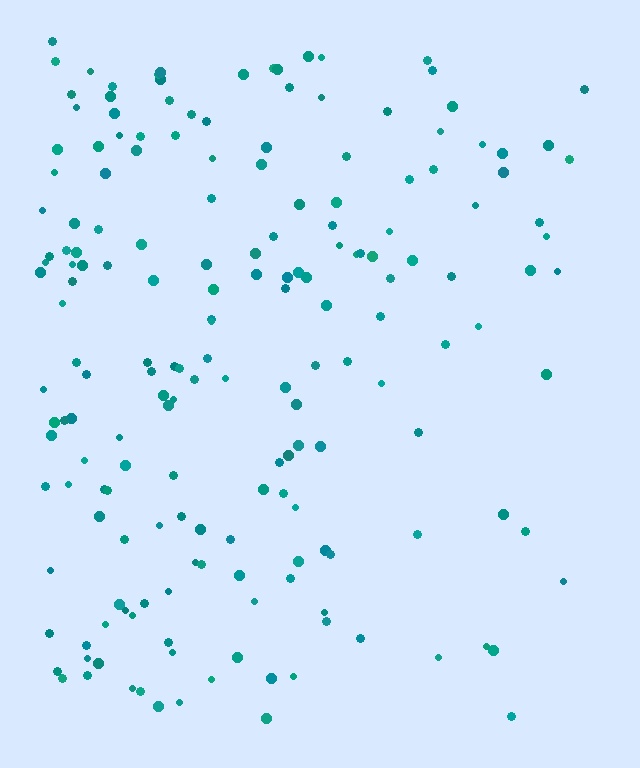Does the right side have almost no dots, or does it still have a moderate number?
Still a moderate number, just noticeably fewer than the left.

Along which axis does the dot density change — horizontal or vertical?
Horizontal.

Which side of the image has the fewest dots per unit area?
The right.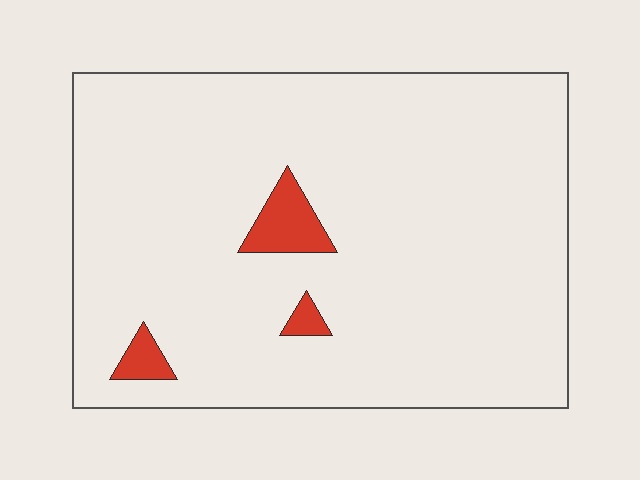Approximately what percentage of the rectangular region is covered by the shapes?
Approximately 5%.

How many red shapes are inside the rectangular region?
3.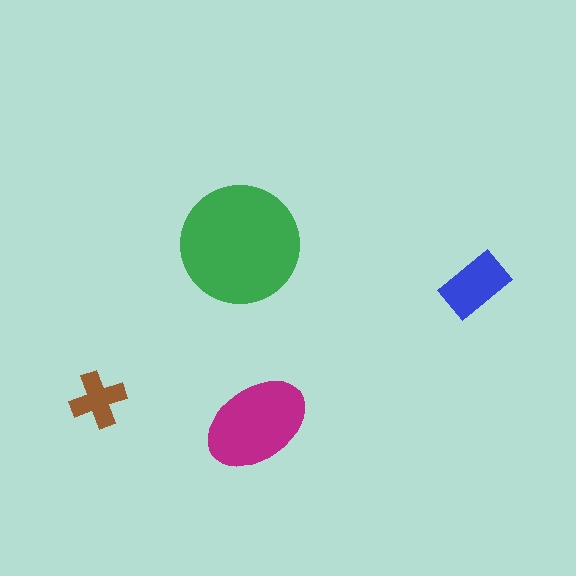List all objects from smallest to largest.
The brown cross, the blue rectangle, the magenta ellipse, the green circle.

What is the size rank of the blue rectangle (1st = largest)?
3rd.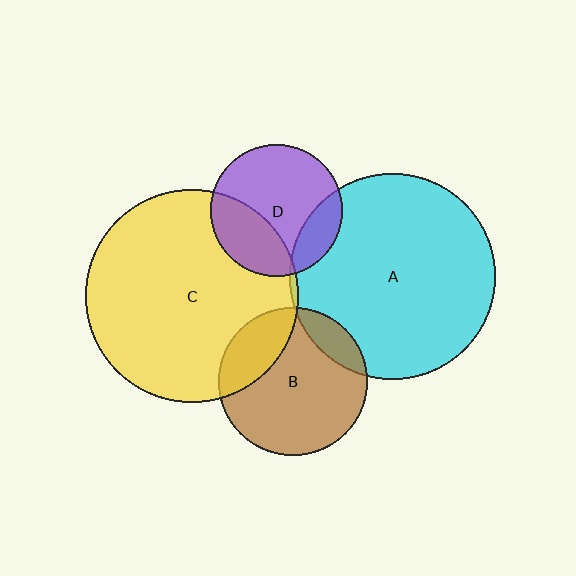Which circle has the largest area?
Circle C (yellow).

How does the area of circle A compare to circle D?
Approximately 2.5 times.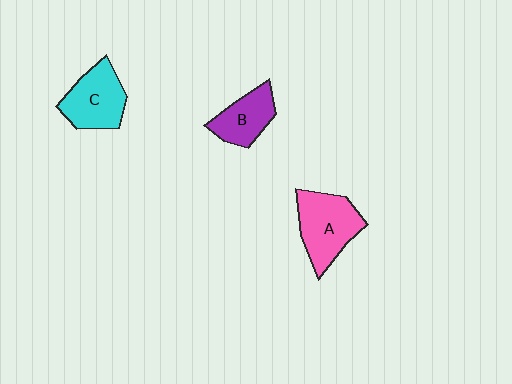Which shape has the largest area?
Shape A (pink).